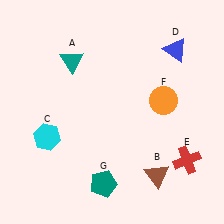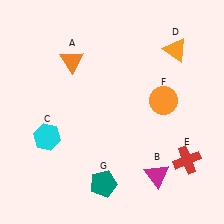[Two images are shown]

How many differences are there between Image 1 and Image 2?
There are 3 differences between the two images.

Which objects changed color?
A changed from teal to orange. B changed from brown to magenta. D changed from blue to orange.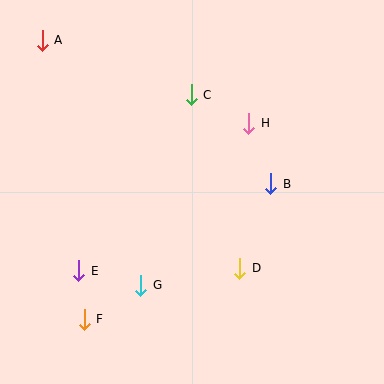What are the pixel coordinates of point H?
Point H is at (249, 123).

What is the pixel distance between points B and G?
The distance between B and G is 165 pixels.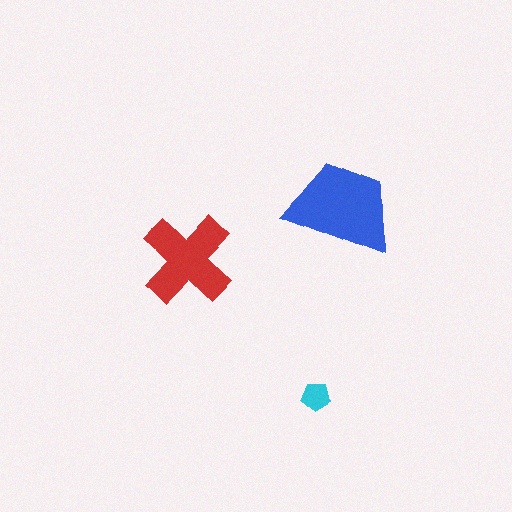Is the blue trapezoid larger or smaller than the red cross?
Larger.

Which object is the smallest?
The cyan pentagon.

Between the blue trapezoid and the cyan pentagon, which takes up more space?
The blue trapezoid.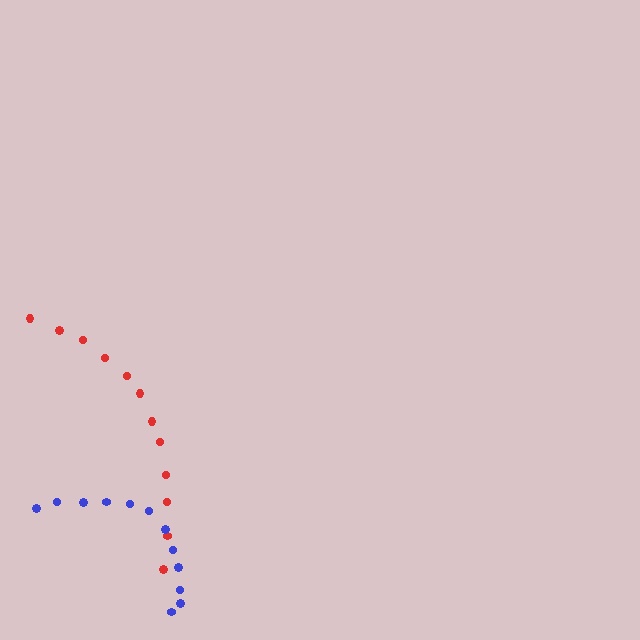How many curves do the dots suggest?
There are 2 distinct paths.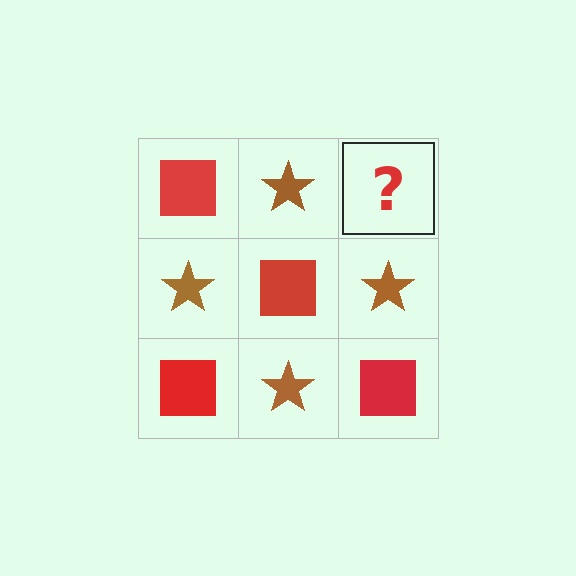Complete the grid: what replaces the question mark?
The question mark should be replaced with a red square.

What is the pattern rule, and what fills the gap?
The rule is that it alternates red square and brown star in a checkerboard pattern. The gap should be filled with a red square.